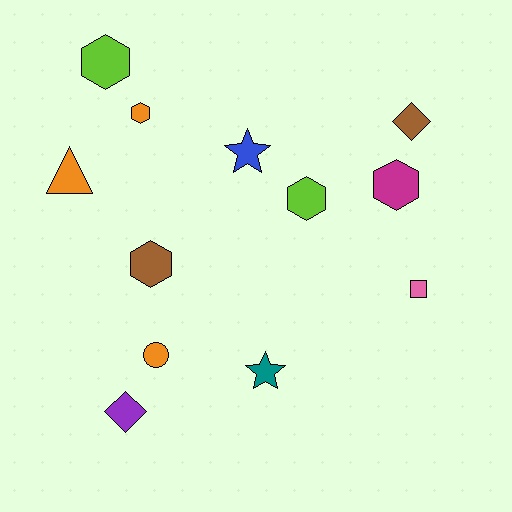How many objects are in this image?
There are 12 objects.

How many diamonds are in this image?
There are 2 diamonds.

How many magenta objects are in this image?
There is 1 magenta object.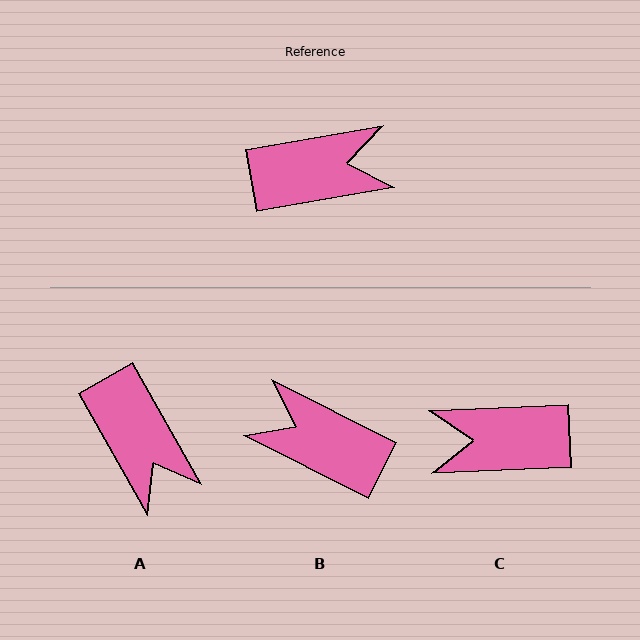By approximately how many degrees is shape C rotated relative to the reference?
Approximately 173 degrees counter-clockwise.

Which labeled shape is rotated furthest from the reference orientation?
C, about 173 degrees away.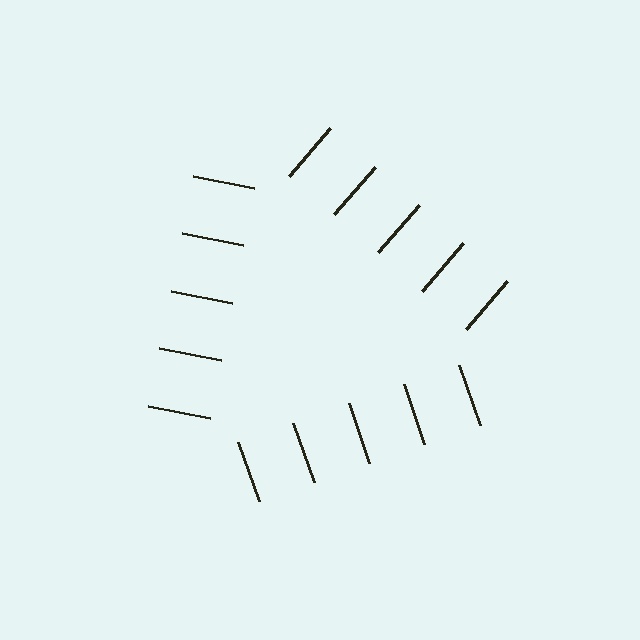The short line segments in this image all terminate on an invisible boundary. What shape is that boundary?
An illusory triangle — the line segments terminate on its edges but no continuous stroke is drawn.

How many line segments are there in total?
15 — 5 along each of the 3 edges.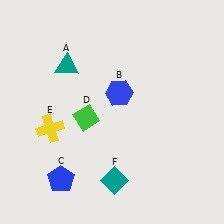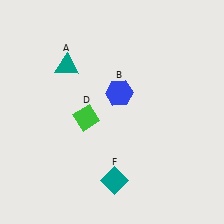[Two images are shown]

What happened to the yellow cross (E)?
The yellow cross (E) was removed in Image 2. It was in the bottom-left area of Image 1.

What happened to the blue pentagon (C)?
The blue pentagon (C) was removed in Image 2. It was in the bottom-left area of Image 1.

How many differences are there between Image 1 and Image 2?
There are 2 differences between the two images.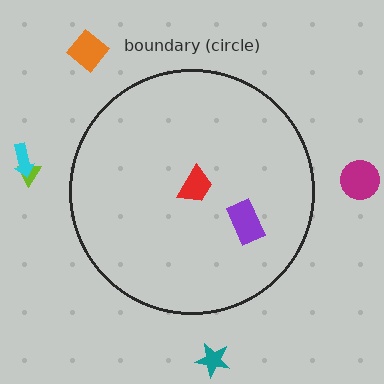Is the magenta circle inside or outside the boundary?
Outside.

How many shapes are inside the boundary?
2 inside, 5 outside.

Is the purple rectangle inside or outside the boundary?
Inside.